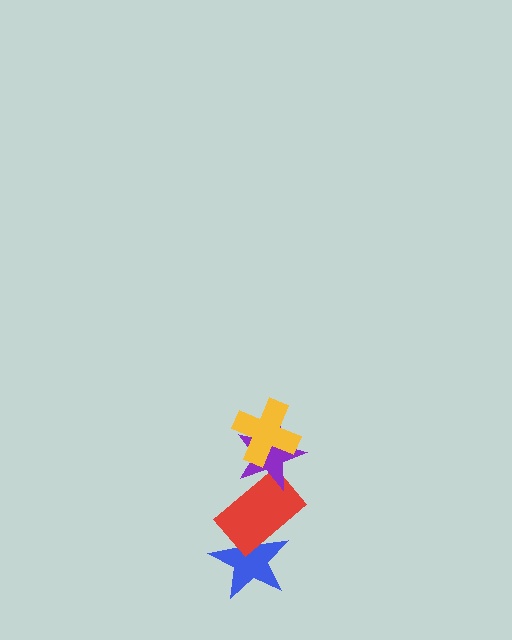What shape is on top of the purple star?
The yellow cross is on top of the purple star.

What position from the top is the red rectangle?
The red rectangle is 3rd from the top.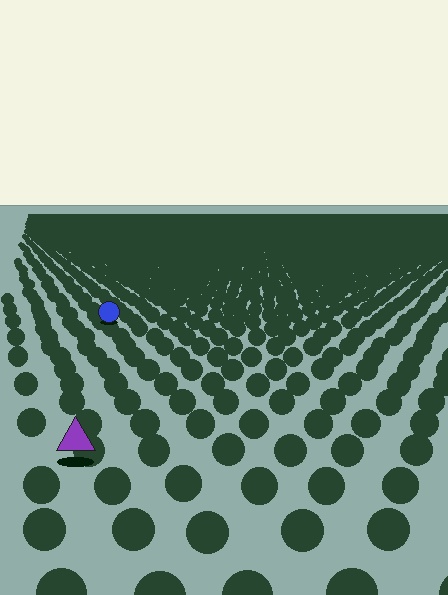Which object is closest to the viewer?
The purple triangle is closest. The texture marks near it are larger and more spread out.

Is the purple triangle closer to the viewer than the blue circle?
Yes. The purple triangle is closer — you can tell from the texture gradient: the ground texture is coarser near it.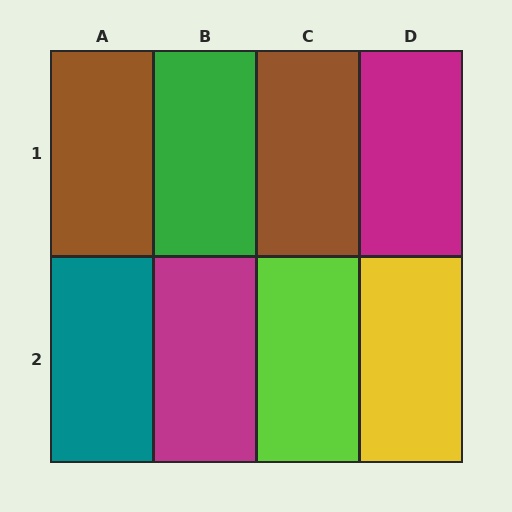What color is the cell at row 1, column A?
Brown.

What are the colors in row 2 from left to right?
Teal, magenta, lime, yellow.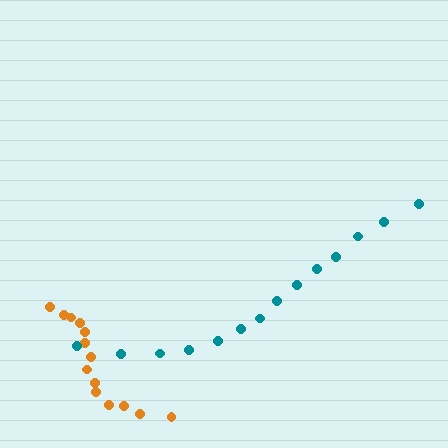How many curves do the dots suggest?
There are 2 distinct paths.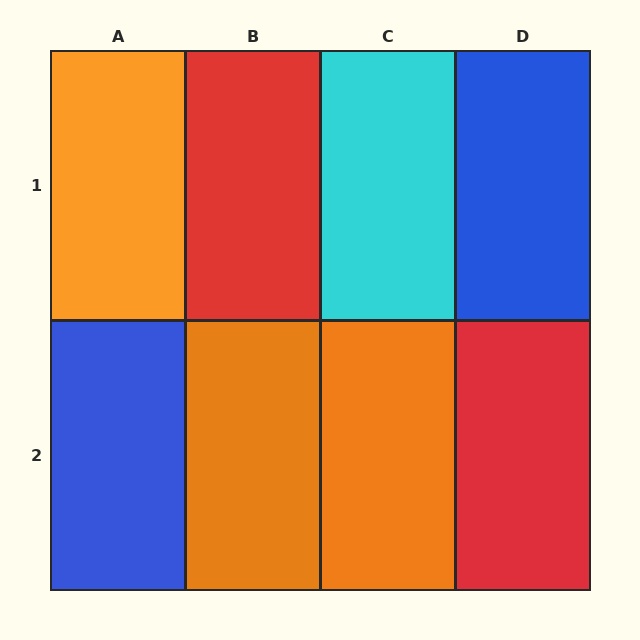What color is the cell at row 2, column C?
Orange.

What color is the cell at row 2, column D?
Red.